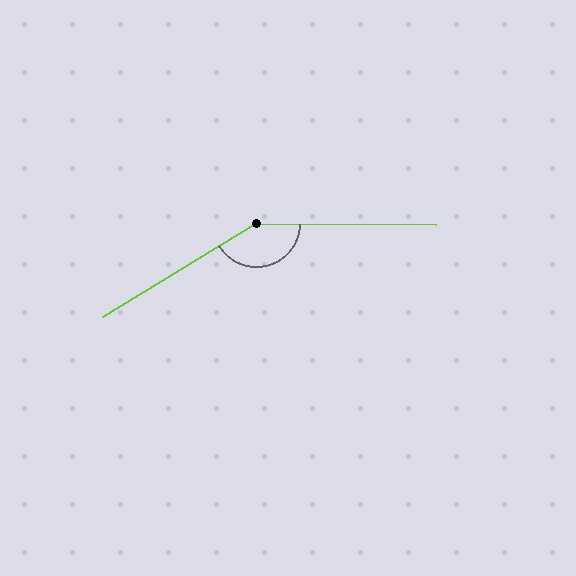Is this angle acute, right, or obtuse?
It is obtuse.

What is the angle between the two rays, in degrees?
Approximately 148 degrees.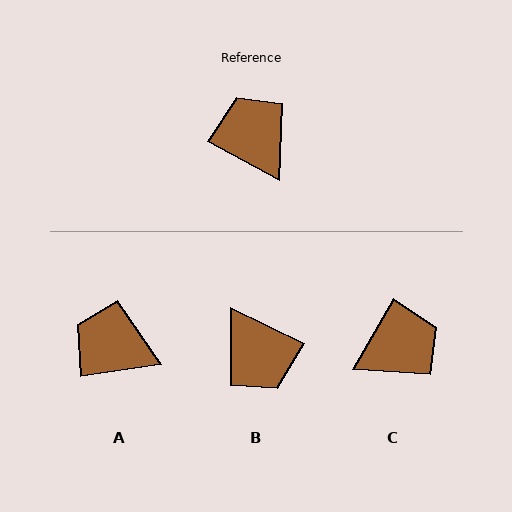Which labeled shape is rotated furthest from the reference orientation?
B, about 177 degrees away.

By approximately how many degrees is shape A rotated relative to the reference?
Approximately 37 degrees counter-clockwise.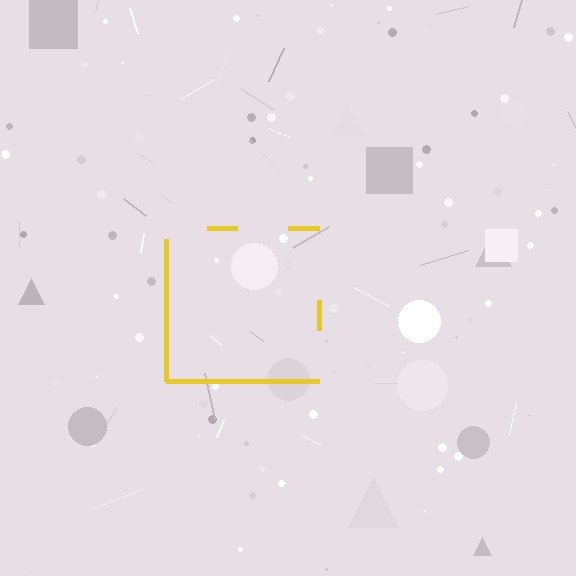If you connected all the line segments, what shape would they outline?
They would outline a square.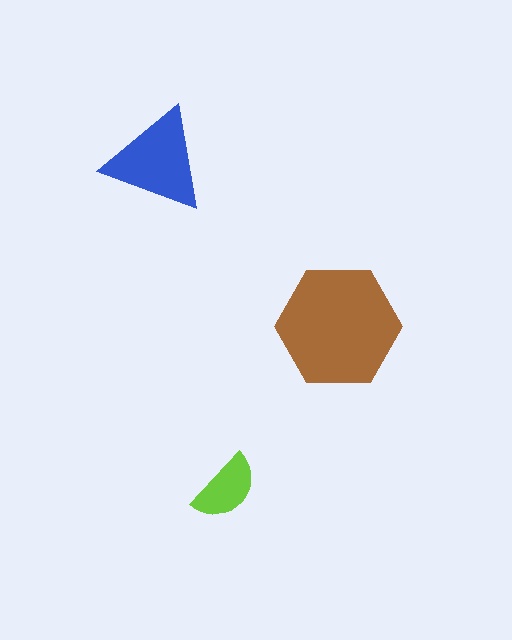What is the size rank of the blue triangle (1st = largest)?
2nd.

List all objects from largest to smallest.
The brown hexagon, the blue triangle, the lime semicircle.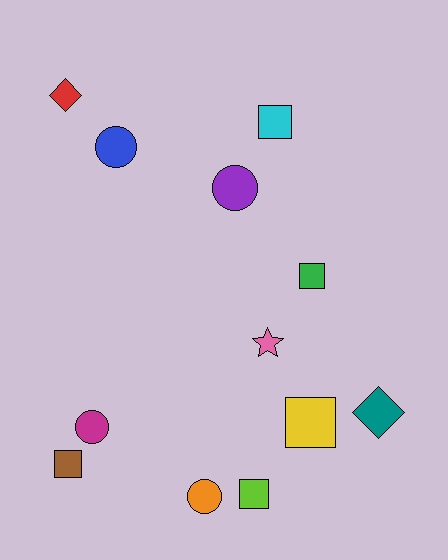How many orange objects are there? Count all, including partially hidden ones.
There is 1 orange object.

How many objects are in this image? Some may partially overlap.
There are 12 objects.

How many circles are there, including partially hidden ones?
There are 4 circles.